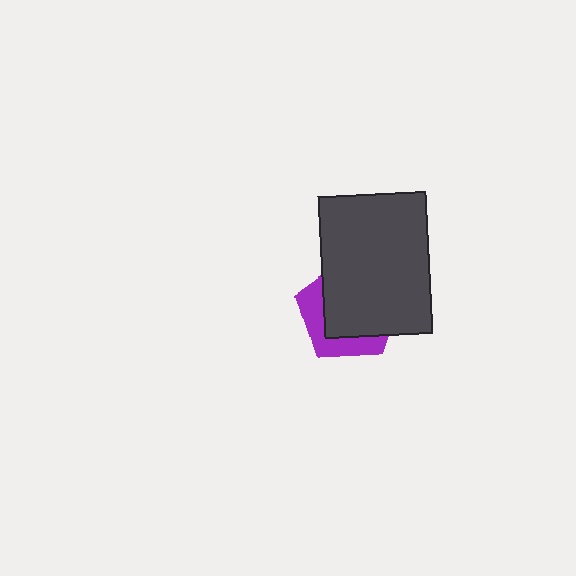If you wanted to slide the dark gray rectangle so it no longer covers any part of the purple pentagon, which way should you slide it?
Slide it toward the upper-right — that is the most direct way to separate the two shapes.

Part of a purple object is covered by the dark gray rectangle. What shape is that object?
It is a pentagon.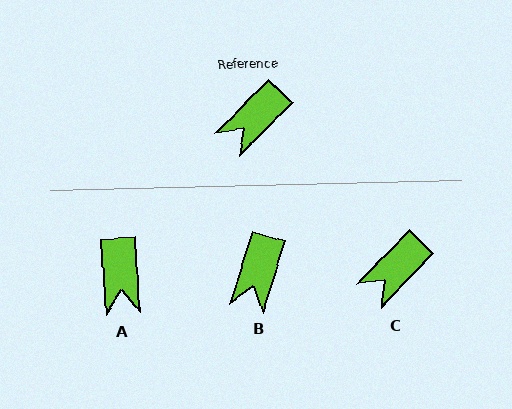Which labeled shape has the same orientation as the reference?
C.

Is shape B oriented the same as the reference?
No, it is off by about 27 degrees.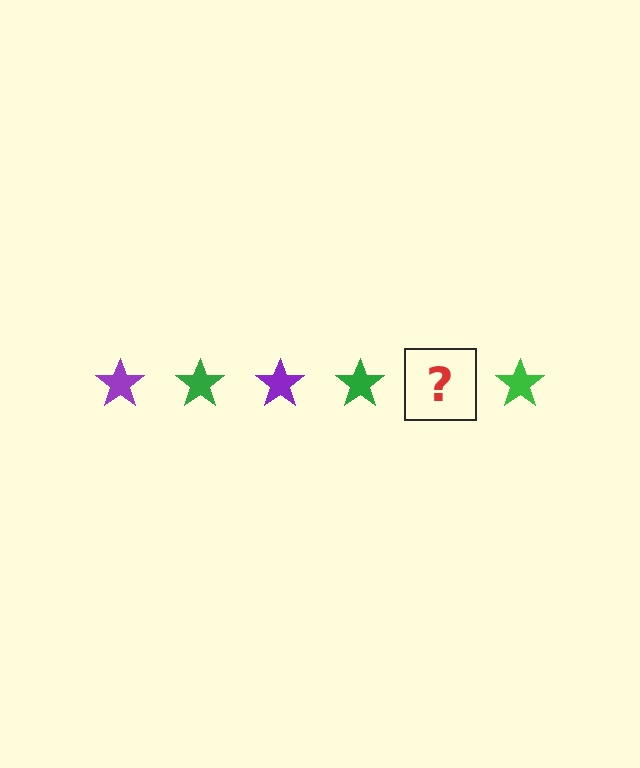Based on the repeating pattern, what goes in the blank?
The blank should be a purple star.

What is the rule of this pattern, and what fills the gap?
The rule is that the pattern cycles through purple, green stars. The gap should be filled with a purple star.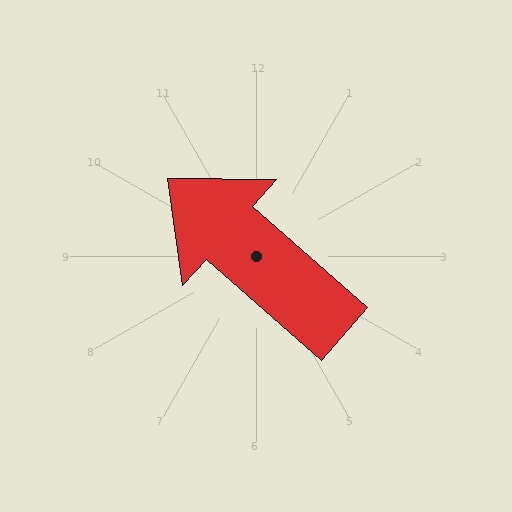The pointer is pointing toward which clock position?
Roughly 10 o'clock.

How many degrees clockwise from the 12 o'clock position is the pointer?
Approximately 311 degrees.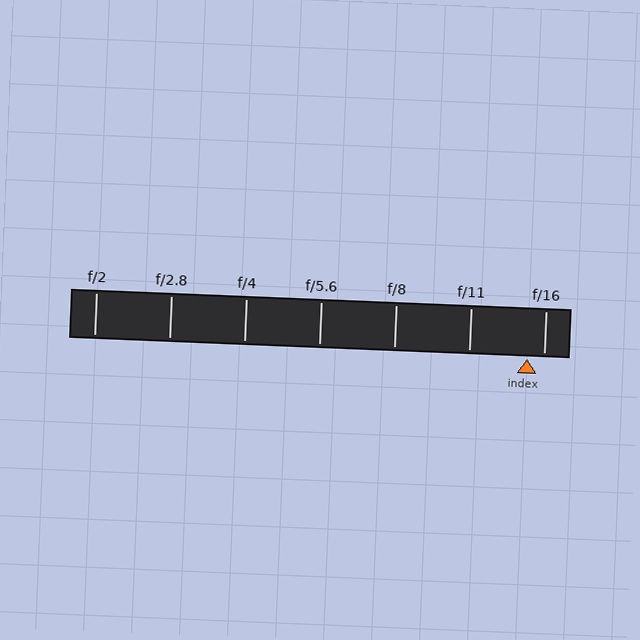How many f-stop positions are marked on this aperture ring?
There are 7 f-stop positions marked.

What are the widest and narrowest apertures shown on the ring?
The widest aperture shown is f/2 and the narrowest is f/16.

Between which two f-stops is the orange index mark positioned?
The index mark is between f/11 and f/16.